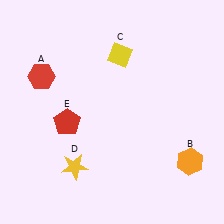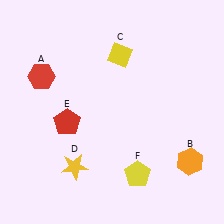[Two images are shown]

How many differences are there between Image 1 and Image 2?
There is 1 difference between the two images.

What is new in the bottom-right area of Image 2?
A yellow pentagon (F) was added in the bottom-right area of Image 2.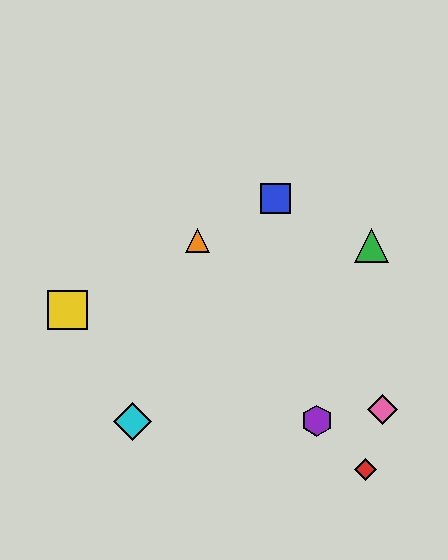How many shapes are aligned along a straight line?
3 shapes (the blue square, the yellow square, the orange triangle) are aligned along a straight line.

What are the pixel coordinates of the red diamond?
The red diamond is at (365, 470).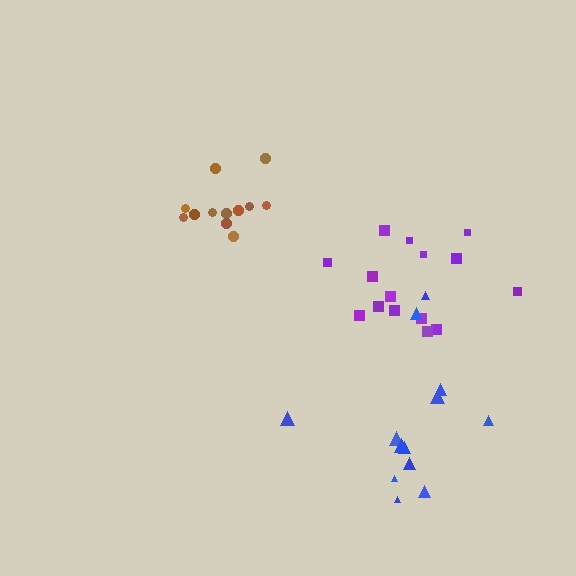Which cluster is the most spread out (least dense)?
Blue.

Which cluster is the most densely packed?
Brown.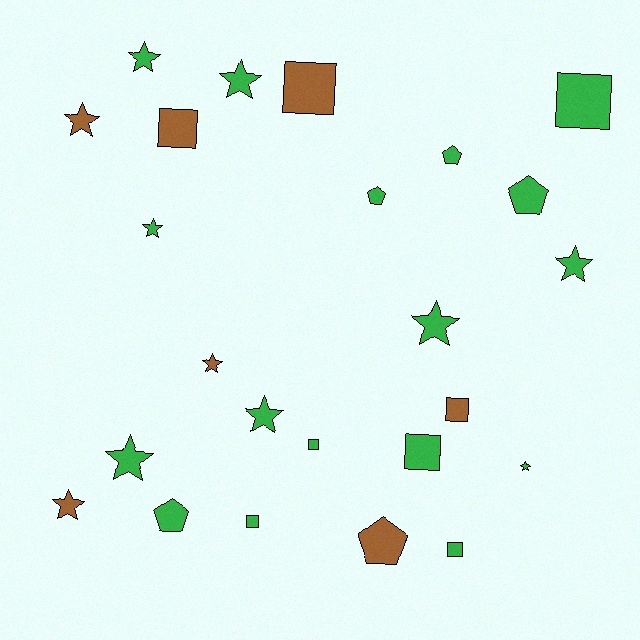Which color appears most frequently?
Green, with 17 objects.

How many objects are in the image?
There are 24 objects.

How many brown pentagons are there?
There is 1 brown pentagon.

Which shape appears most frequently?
Star, with 11 objects.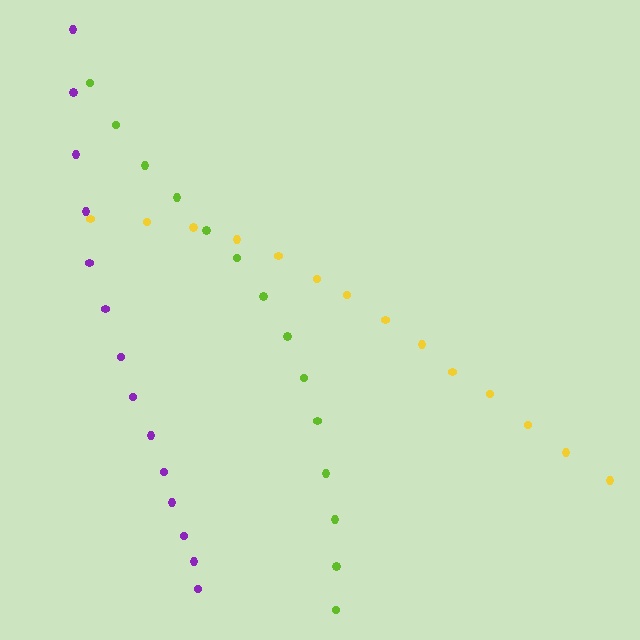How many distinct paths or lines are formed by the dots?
There are 3 distinct paths.